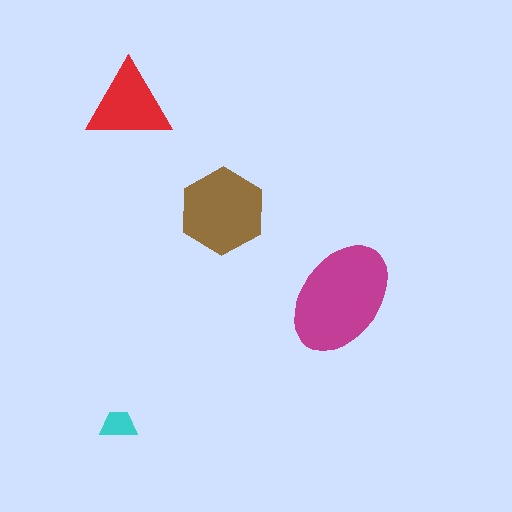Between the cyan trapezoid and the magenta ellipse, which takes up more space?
The magenta ellipse.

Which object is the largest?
The magenta ellipse.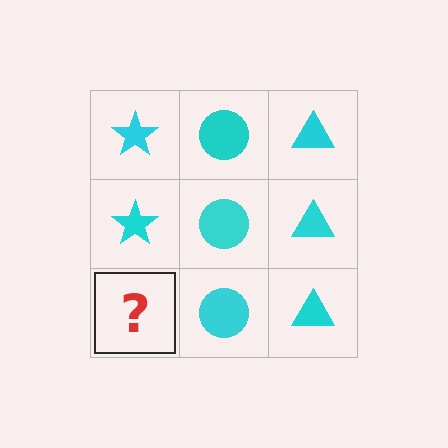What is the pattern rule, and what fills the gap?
The rule is that each column has a consistent shape. The gap should be filled with a cyan star.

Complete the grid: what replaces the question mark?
The question mark should be replaced with a cyan star.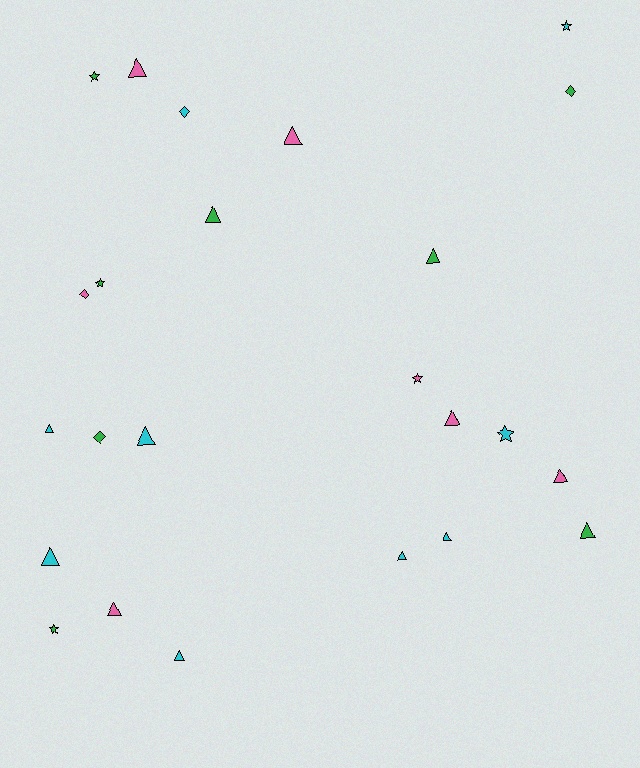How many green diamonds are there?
There are 2 green diamonds.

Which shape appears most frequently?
Triangle, with 14 objects.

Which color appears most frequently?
Cyan, with 9 objects.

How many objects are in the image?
There are 24 objects.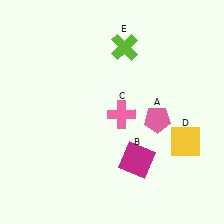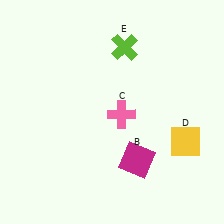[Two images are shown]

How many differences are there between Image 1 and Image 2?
There is 1 difference between the two images.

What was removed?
The pink pentagon (A) was removed in Image 2.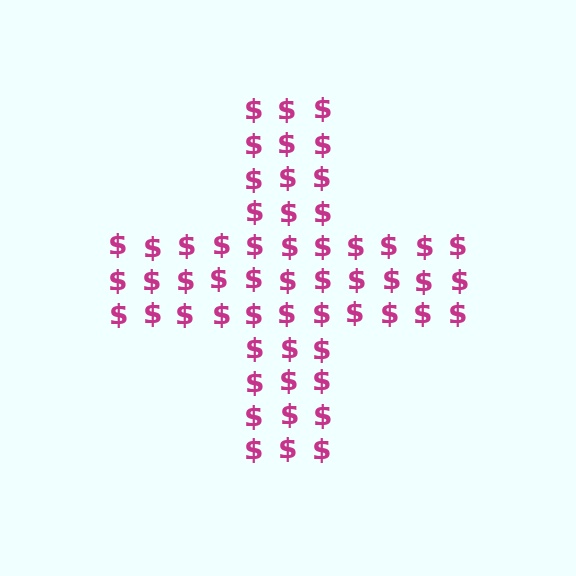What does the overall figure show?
The overall figure shows a cross.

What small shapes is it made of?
It is made of small dollar signs.